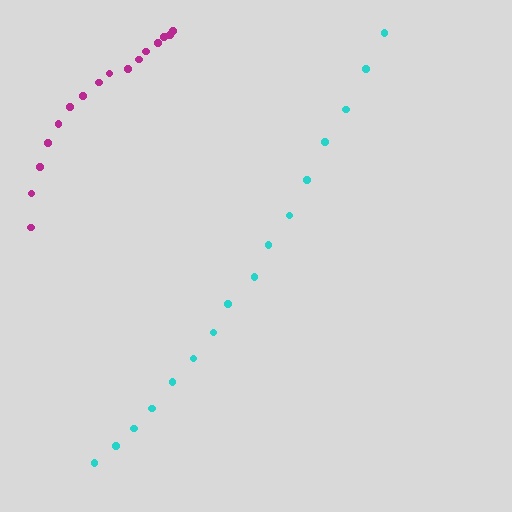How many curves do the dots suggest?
There are 2 distinct paths.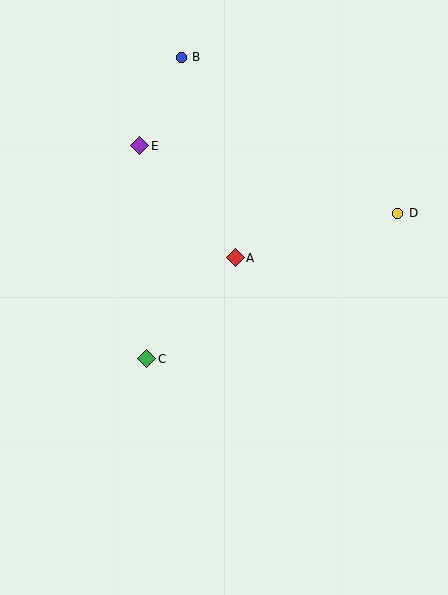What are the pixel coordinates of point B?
Point B is at (181, 57).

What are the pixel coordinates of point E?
Point E is at (140, 146).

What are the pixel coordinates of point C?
Point C is at (147, 359).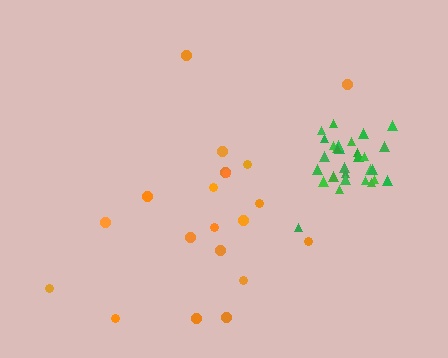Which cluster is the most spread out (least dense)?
Orange.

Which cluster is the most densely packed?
Green.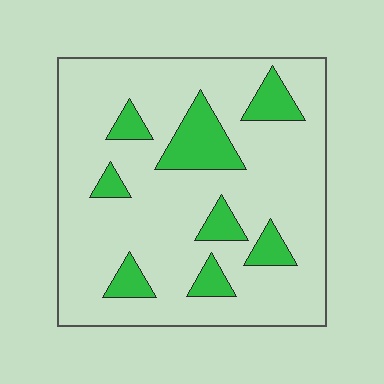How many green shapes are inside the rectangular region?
8.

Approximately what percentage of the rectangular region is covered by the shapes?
Approximately 15%.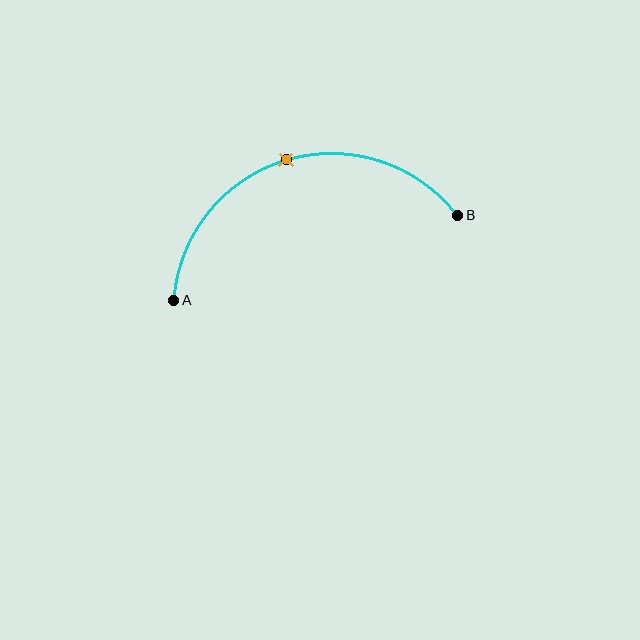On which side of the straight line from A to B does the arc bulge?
The arc bulges above the straight line connecting A and B.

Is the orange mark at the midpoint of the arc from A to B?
Yes. The orange mark lies on the arc at equal arc-length from both A and B — it is the arc midpoint.